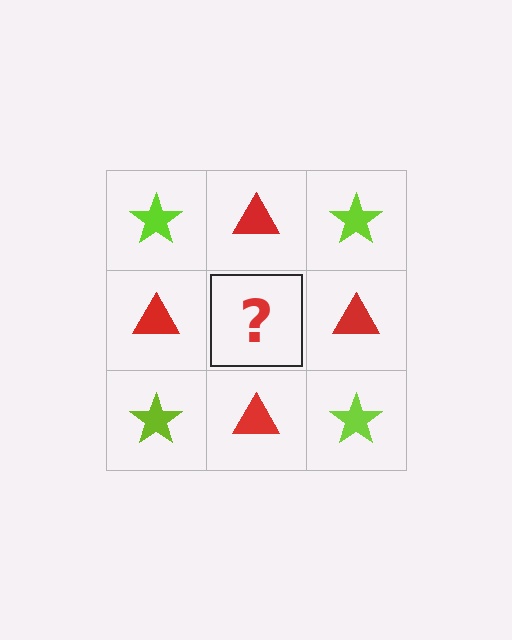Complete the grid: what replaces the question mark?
The question mark should be replaced with a lime star.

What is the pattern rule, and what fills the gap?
The rule is that it alternates lime star and red triangle in a checkerboard pattern. The gap should be filled with a lime star.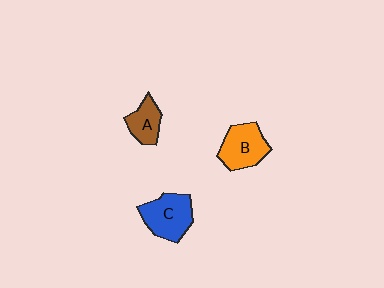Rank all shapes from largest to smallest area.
From largest to smallest: C (blue), B (orange), A (brown).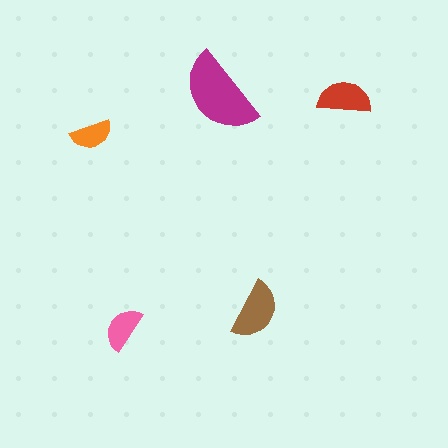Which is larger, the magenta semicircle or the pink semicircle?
The magenta one.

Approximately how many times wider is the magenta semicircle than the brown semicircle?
About 1.5 times wider.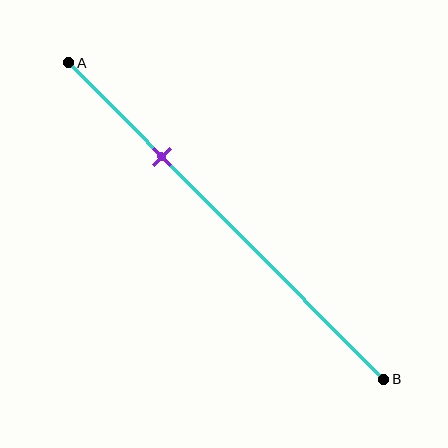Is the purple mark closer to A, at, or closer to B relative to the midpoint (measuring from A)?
The purple mark is closer to point A than the midpoint of segment AB.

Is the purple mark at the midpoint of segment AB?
No, the mark is at about 30% from A, not at the 50% midpoint.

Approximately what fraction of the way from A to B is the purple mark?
The purple mark is approximately 30% of the way from A to B.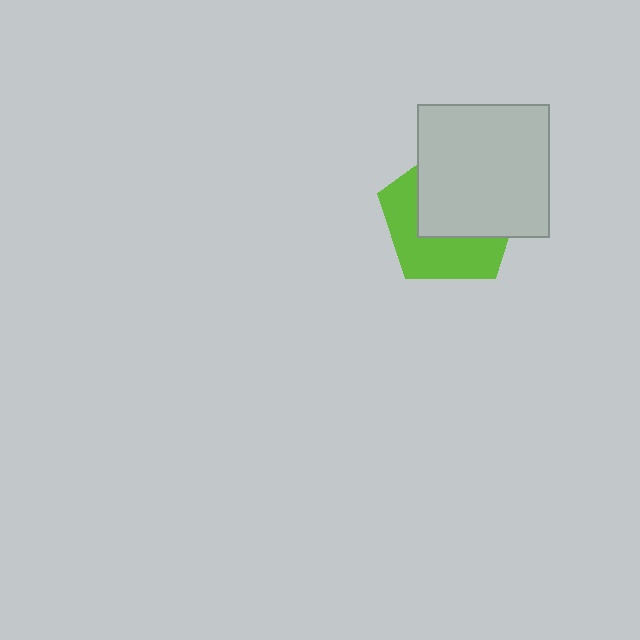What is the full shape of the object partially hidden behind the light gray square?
The partially hidden object is a lime pentagon.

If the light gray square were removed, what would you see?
You would see the complete lime pentagon.